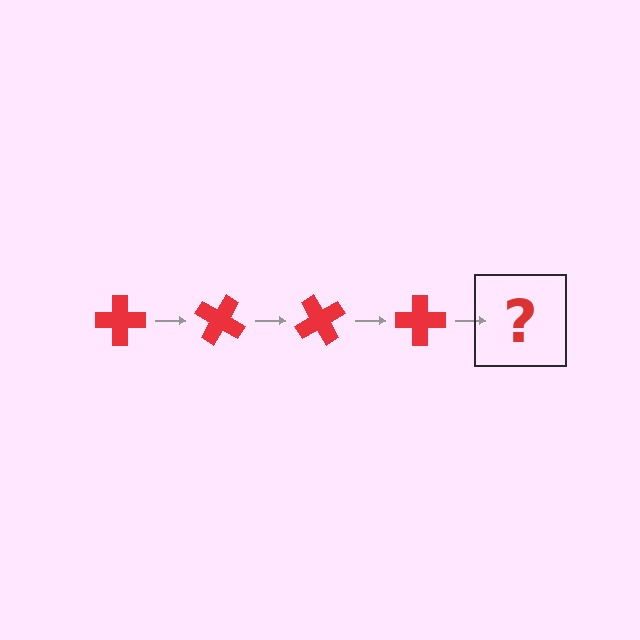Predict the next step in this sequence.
The next step is a red cross rotated 120 degrees.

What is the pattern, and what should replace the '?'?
The pattern is that the cross rotates 30 degrees each step. The '?' should be a red cross rotated 120 degrees.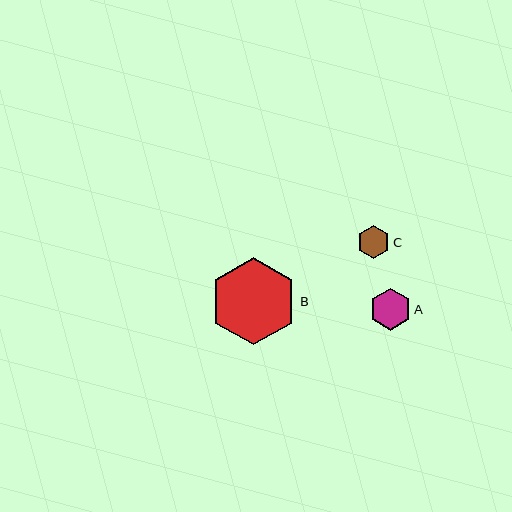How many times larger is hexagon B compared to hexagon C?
Hexagon B is approximately 2.6 times the size of hexagon C.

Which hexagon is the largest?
Hexagon B is the largest with a size of approximately 87 pixels.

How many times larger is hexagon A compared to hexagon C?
Hexagon A is approximately 1.3 times the size of hexagon C.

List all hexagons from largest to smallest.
From largest to smallest: B, A, C.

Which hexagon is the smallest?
Hexagon C is the smallest with a size of approximately 33 pixels.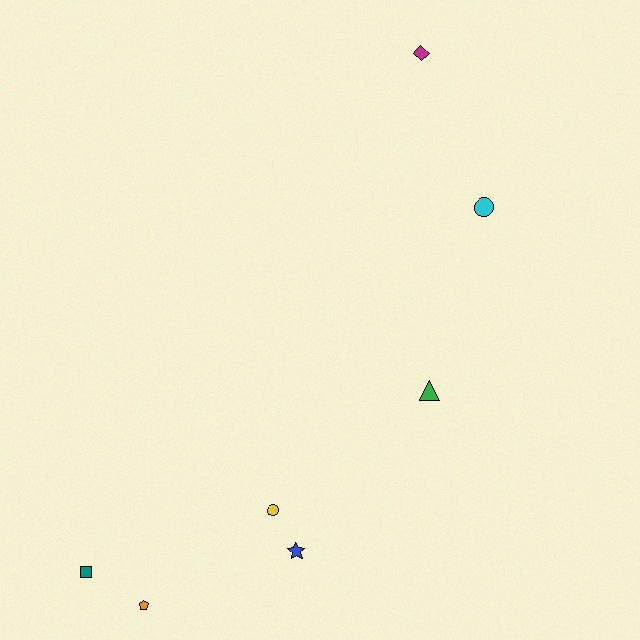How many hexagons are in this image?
There are no hexagons.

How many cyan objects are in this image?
There is 1 cyan object.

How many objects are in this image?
There are 7 objects.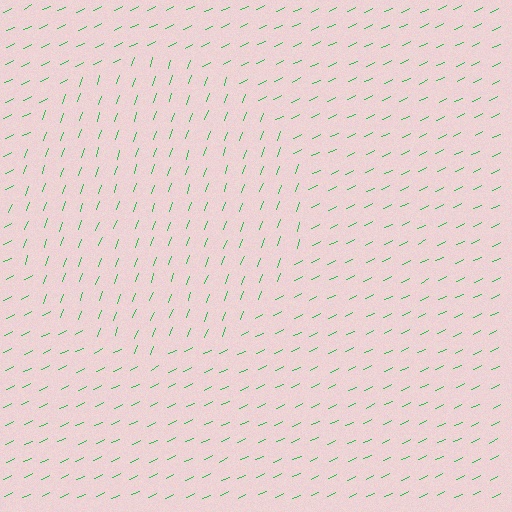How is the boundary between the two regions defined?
The boundary is defined purely by a change in line orientation (approximately 45 degrees difference). All lines are the same color and thickness.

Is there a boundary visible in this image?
Yes, there is a texture boundary formed by a change in line orientation.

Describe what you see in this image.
The image is filled with small green line segments. A circle region in the image has lines oriented differently from the surrounding lines, creating a visible texture boundary.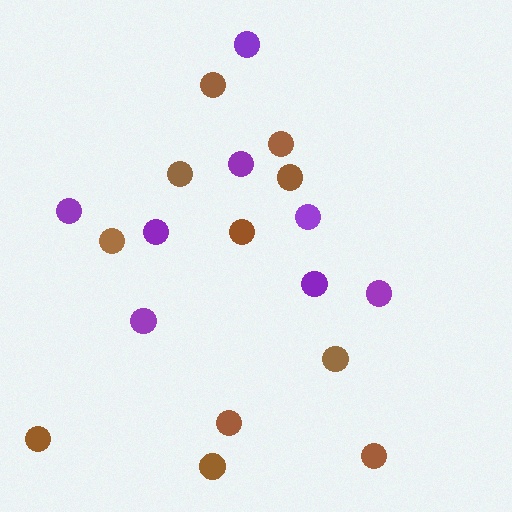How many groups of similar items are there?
There are 2 groups: one group of purple circles (8) and one group of brown circles (11).